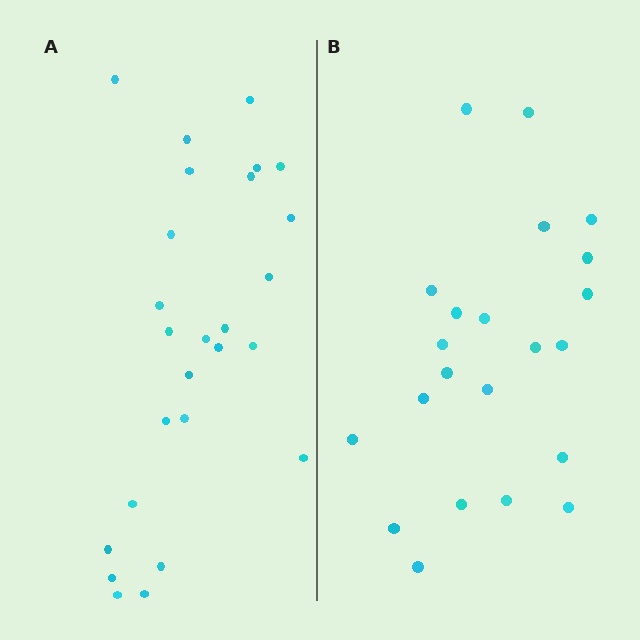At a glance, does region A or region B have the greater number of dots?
Region A (the left region) has more dots.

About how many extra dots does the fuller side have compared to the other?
Region A has about 4 more dots than region B.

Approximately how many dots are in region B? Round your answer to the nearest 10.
About 20 dots. (The exact count is 22, which rounds to 20.)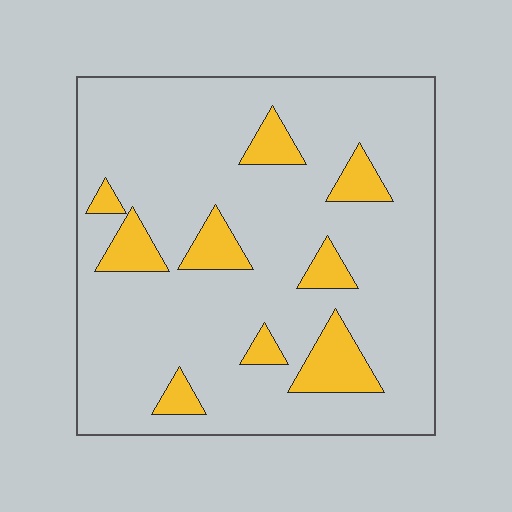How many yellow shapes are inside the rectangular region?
9.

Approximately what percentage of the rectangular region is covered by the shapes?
Approximately 15%.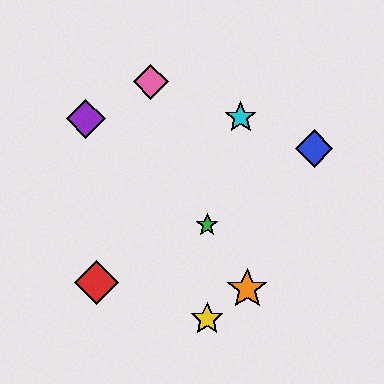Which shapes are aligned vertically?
The green star, the yellow star are aligned vertically.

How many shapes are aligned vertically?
2 shapes (the green star, the yellow star) are aligned vertically.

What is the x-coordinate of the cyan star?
The cyan star is at x≈240.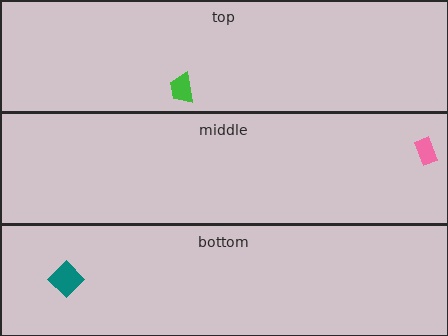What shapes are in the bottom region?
The teal diamond.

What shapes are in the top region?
The green trapezoid.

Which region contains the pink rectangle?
The middle region.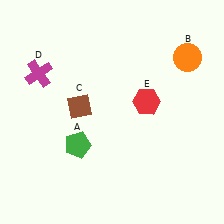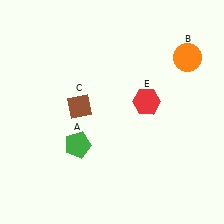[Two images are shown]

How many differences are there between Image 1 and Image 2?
There is 1 difference between the two images.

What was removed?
The magenta cross (D) was removed in Image 2.